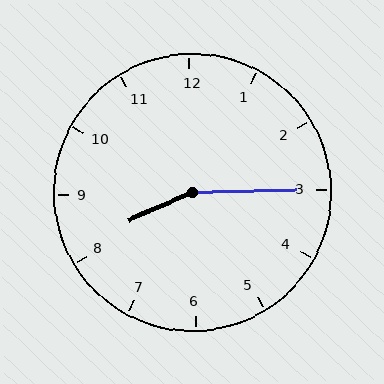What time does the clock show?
8:15.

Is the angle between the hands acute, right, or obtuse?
It is obtuse.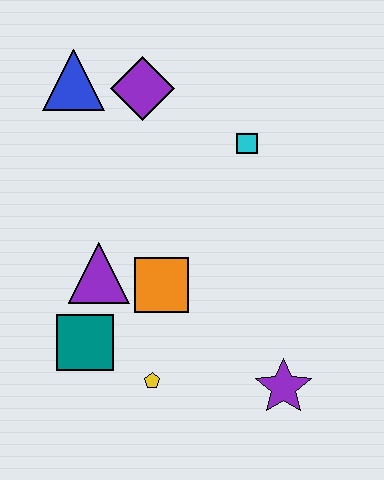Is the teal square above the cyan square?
No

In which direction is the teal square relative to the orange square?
The teal square is to the left of the orange square.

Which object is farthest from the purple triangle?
The purple star is farthest from the purple triangle.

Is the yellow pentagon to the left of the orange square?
Yes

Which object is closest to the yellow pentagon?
The teal square is closest to the yellow pentagon.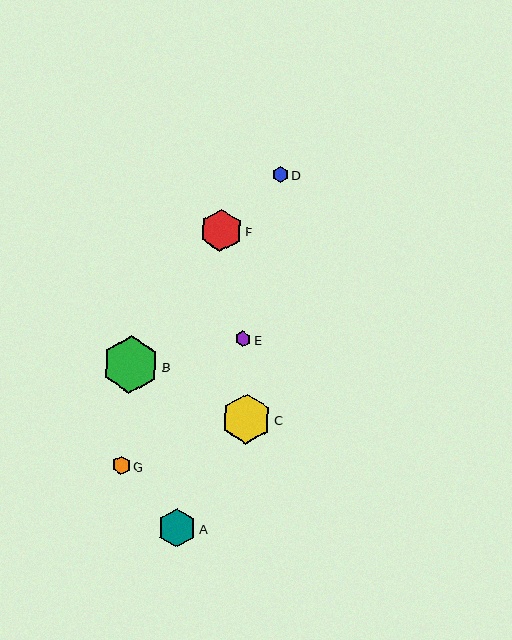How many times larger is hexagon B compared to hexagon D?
Hexagon B is approximately 3.7 times the size of hexagon D.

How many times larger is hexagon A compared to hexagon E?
Hexagon A is approximately 2.5 times the size of hexagon E.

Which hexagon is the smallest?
Hexagon D is the smallest with a size of approximately 16 pixels.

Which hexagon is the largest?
Hexagon B is the largest with a size of approximately 57 pixels.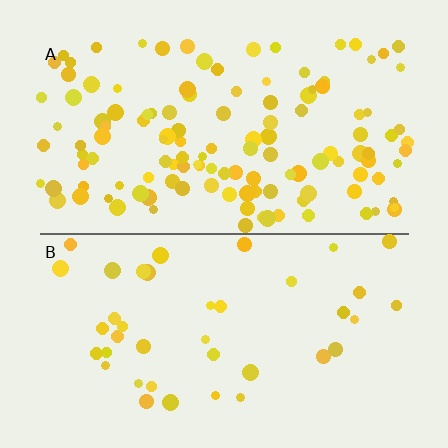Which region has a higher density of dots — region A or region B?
A (the top).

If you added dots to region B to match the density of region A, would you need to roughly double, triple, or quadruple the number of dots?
Approximately triple.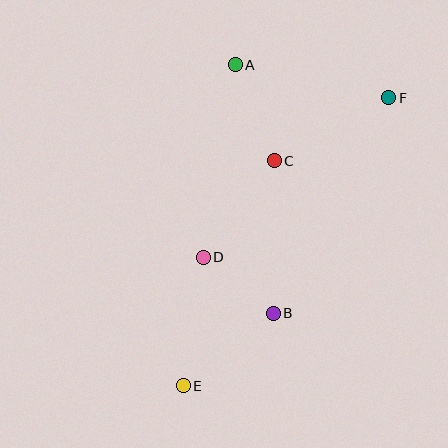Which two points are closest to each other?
Points B and D are closest to each other.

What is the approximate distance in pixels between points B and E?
The distance between B and E is approximately 116 pixels.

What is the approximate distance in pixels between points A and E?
The distance between A and E is approximately 325 pixels.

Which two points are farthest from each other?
Points E and F are farthest from each other.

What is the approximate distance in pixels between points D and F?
The distance between D and F is approximately 244 pixels.